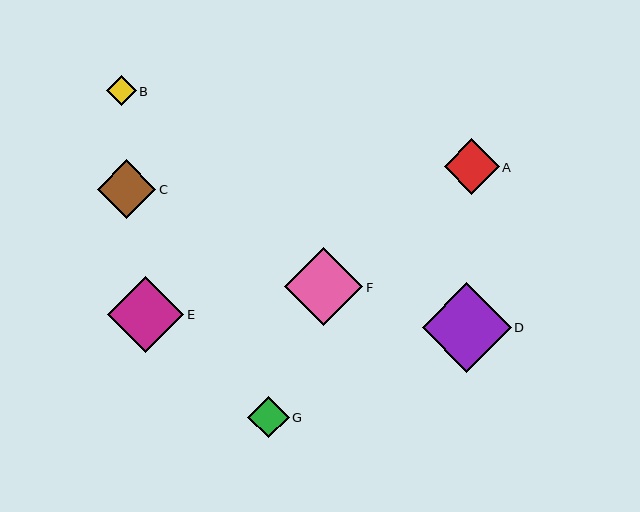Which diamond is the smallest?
Diamond B is the smallest with a size of approximately 30 pixels.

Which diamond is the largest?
Diamond D is the largest with a size of approximately 89 pixels.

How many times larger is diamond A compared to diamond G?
Diamond A is approximately 1.3 times the size of diamond G.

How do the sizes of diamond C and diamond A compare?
Diamond C and diamond A are approximately the same size.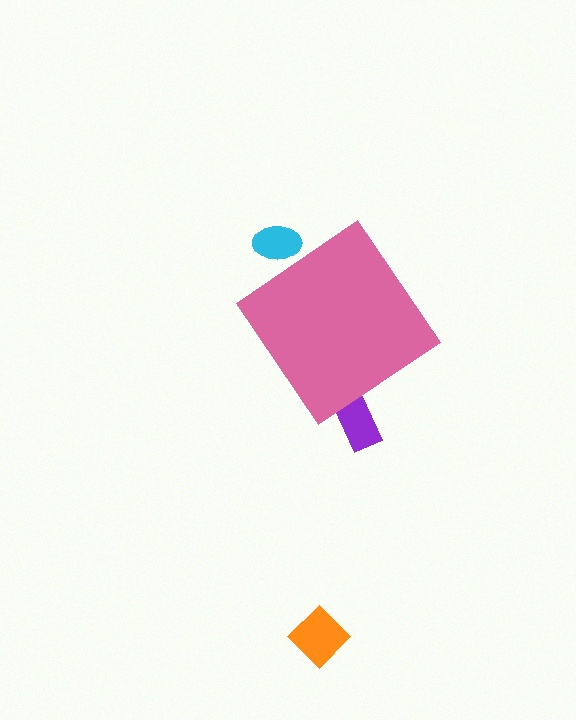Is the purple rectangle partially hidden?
Yes, the purple rectangle is partially hidden behind the pink diamond.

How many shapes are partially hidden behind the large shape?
2 shapes are partially hidden.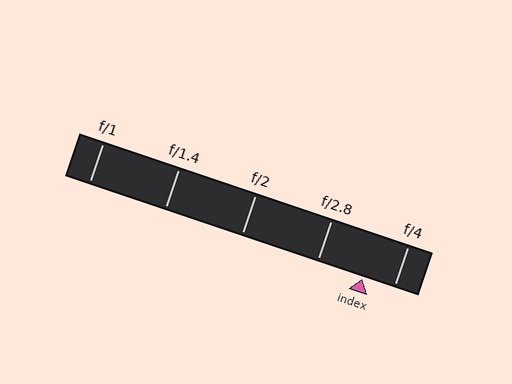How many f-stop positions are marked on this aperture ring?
There are 5 f-stop positions marked.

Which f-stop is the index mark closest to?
The index mark is closest to f/4.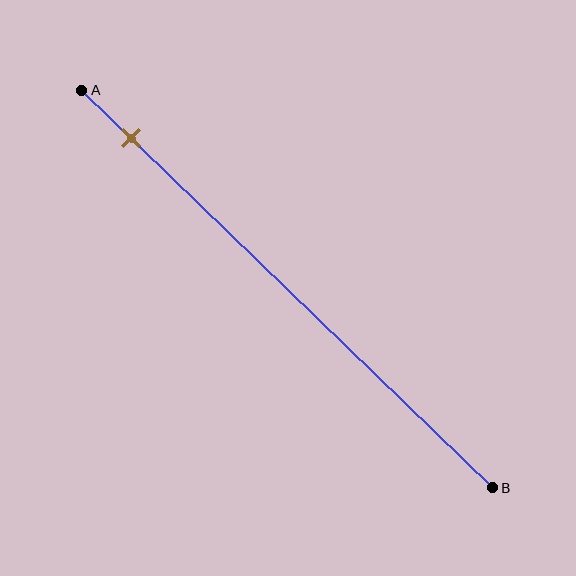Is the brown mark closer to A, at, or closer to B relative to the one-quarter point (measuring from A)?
The brown mark is closer to point A than the one-quarter point of segment AB.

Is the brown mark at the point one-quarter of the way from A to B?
No, the mark is at about 10% from A, not at the 25% one-quarter point.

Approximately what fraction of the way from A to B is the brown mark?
The brown mark is approximately 10% of the way from A to B.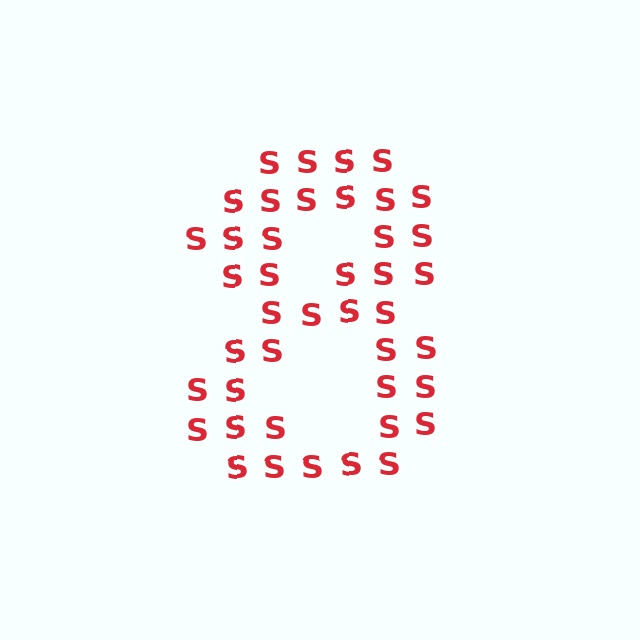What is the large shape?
The large shape is the digit 8.